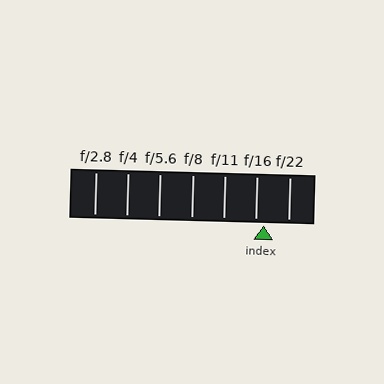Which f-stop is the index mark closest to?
The index mark is closest to f/16.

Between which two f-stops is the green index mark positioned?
The index mark is between f/16 and f/22.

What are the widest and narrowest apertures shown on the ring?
The widest aperture shown is f/2.8 and the narrowest is f/22.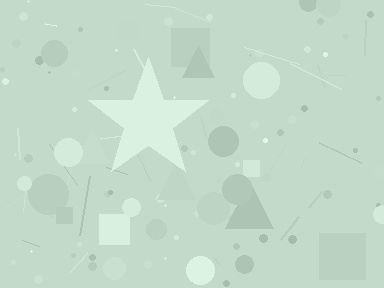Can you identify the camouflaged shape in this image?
The camouflaged shape is a star.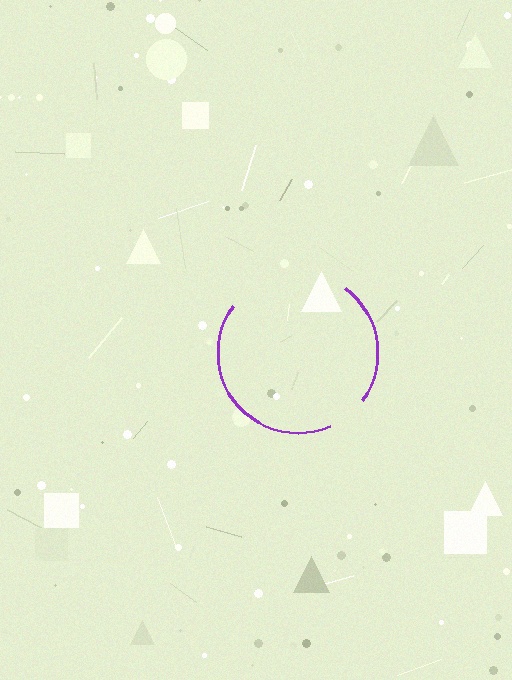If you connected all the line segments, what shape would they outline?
They would outline a circle.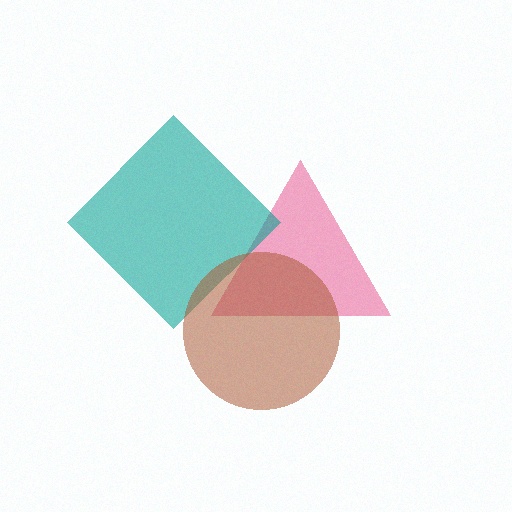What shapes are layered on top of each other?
The layered shapes are: a pink triangle, a teal diamond, a brown circle.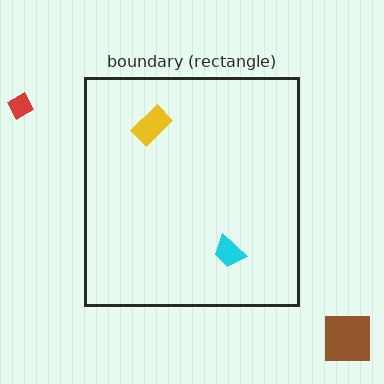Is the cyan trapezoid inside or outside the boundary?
Inside.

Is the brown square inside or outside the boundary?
Outside.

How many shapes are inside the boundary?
2 inside, 2 outside.